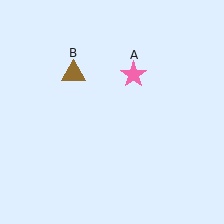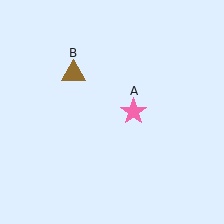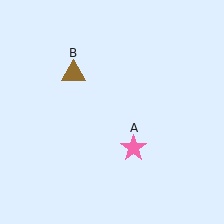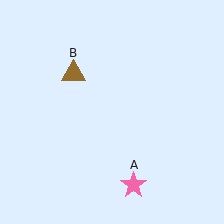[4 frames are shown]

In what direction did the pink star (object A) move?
The pink star (object A) moved down.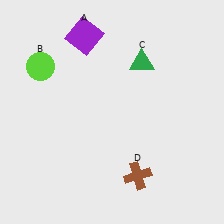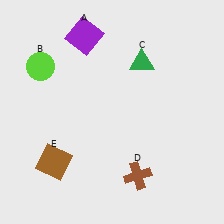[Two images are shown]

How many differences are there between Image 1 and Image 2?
There is 1 difference between the two images.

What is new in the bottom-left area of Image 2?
A brown square (E) was added in the bottom-left area of Image 2.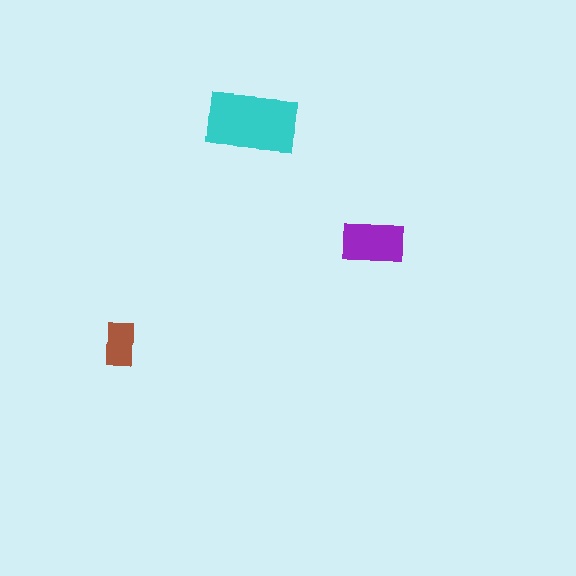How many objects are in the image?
There are 3 objects in the image.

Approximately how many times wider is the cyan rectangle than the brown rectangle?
About 2 times wider.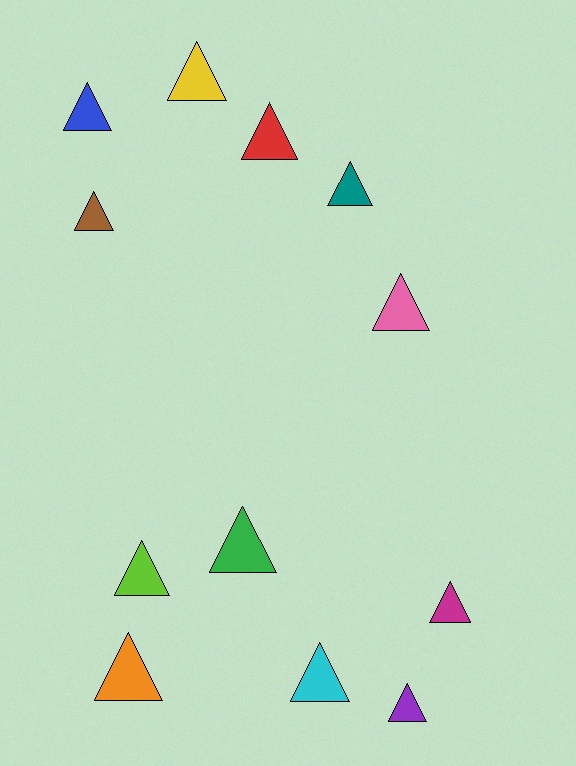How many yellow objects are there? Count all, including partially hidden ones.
There is 1 yellow object.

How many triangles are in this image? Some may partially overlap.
There are 12 triangles.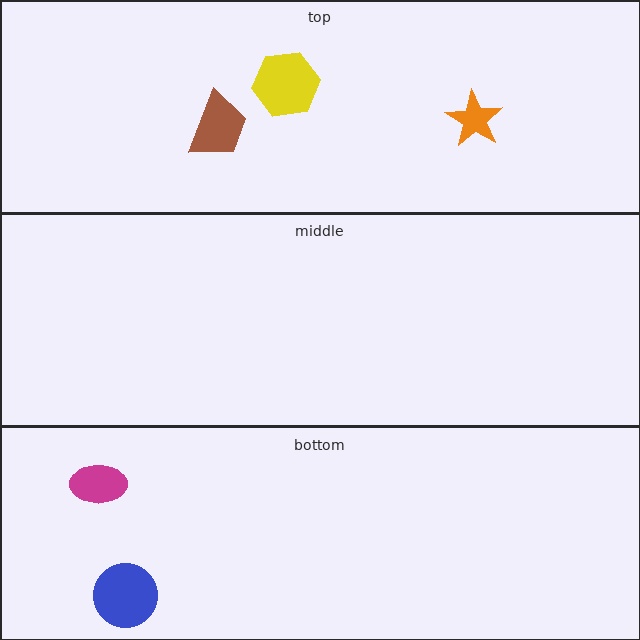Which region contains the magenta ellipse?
The bottom region.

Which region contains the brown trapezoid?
The top region.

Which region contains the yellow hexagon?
The top region.